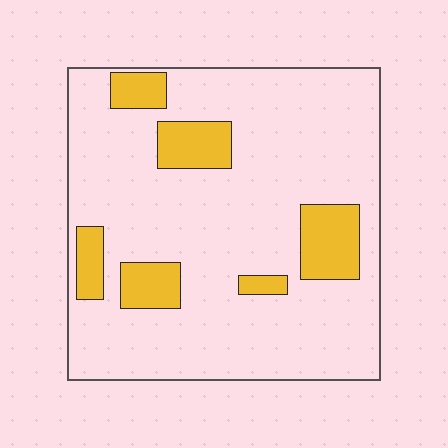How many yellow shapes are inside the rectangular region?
6.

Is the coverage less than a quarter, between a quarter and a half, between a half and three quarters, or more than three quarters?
Less than a quarter.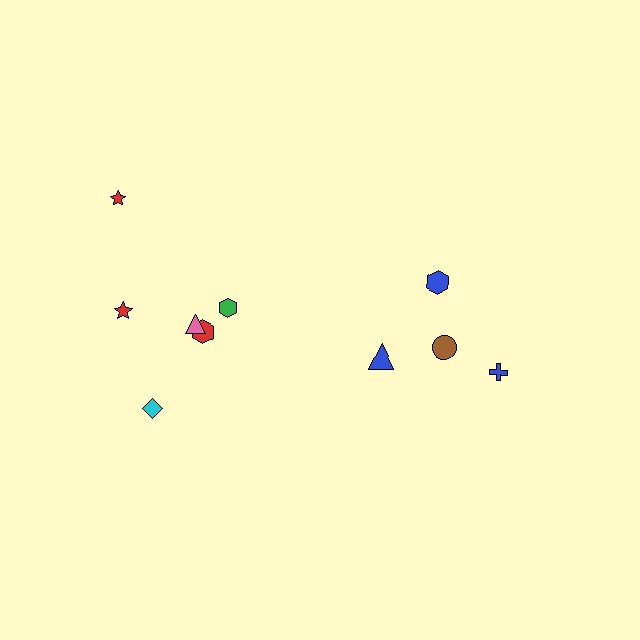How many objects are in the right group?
There are 4 objects.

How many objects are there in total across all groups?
There are 10 objects.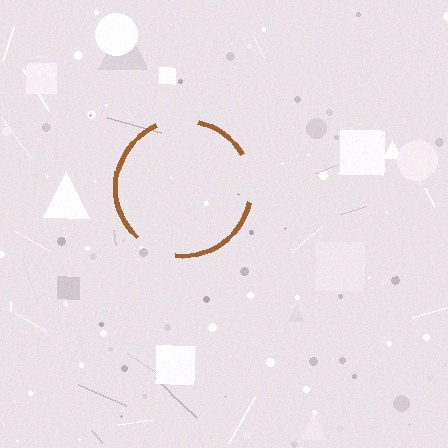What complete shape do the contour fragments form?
The contour fragments form a circle.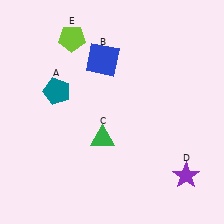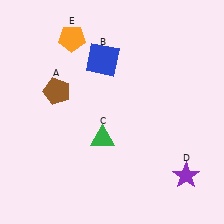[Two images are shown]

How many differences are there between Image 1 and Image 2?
There are 2 differences between the two images.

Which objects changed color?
A changed from teal to brown. E changed from lime to orange.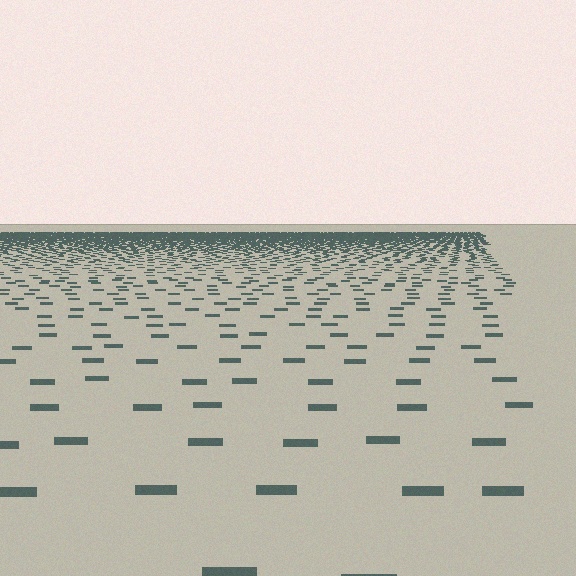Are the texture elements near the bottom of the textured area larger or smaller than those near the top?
Larger. Near the bottom, elements are closer to the viewer and appear at a bigger on-screen size.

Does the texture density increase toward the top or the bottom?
Density increases toward the top.